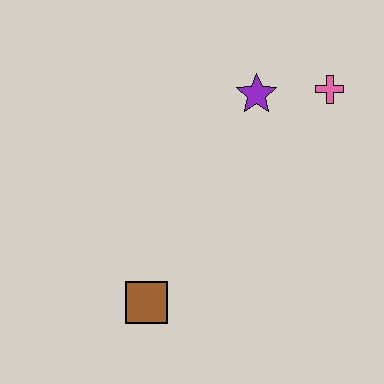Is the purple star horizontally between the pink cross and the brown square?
Yes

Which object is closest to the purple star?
The pink cross is closest to the purple star.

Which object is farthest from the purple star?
The brown square is farthest from the purple star.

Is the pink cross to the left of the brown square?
No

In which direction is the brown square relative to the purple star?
The brown square is below the purple star.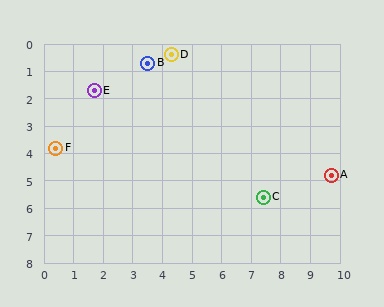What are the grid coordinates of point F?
Point F is at approximately (0.4, 3.8).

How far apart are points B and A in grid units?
Points B and A are about 7.4 grid units apart.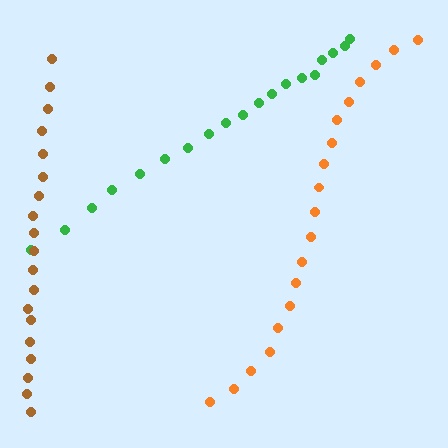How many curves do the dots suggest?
There are 3 distinct paths.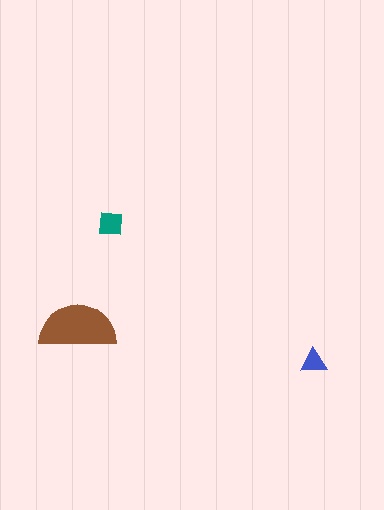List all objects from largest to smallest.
The brown semicircle, the teal square, the blue triangle.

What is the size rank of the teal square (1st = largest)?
2nd.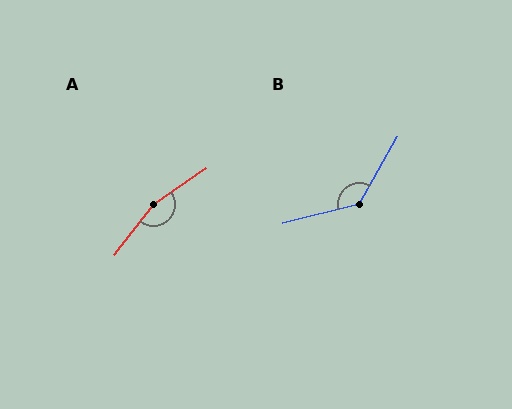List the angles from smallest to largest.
B (134°), A (162°).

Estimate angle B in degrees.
Approximately 134 degrees.